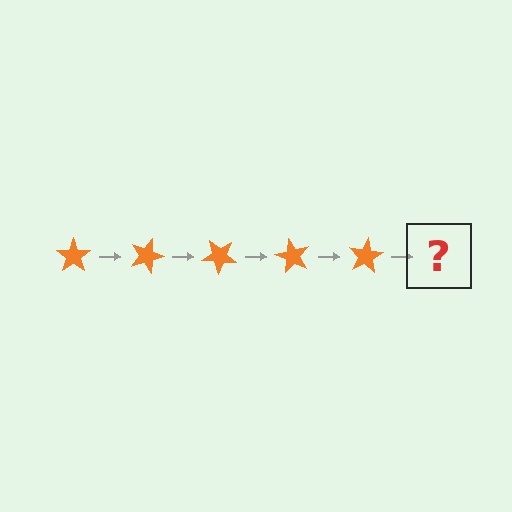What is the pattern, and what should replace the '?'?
The pattern is that the star rotates 20 degrees each step. The '?' should be an orange star rotated 100 degrees.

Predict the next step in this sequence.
The next step is an orange star rotated 100 degrees.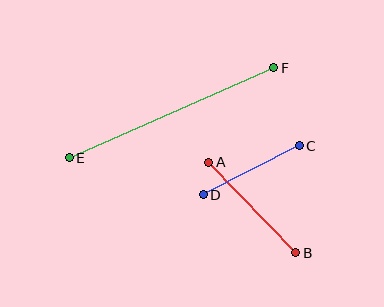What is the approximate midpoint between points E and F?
The midpoint is at approximately (171, 113) pixels.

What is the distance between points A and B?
The distance is approximately 125 pixels.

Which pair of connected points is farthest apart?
Points E and F are farthest apart.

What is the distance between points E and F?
The distance is approximately 223 pixels.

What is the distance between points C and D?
The distance is approximately 108 pixels.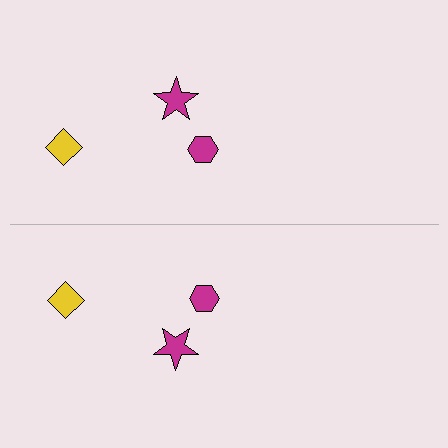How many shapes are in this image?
There are 6 shapes in this image.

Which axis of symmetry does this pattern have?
The pattern has a horizontal axis of symmetry running through the center of the image.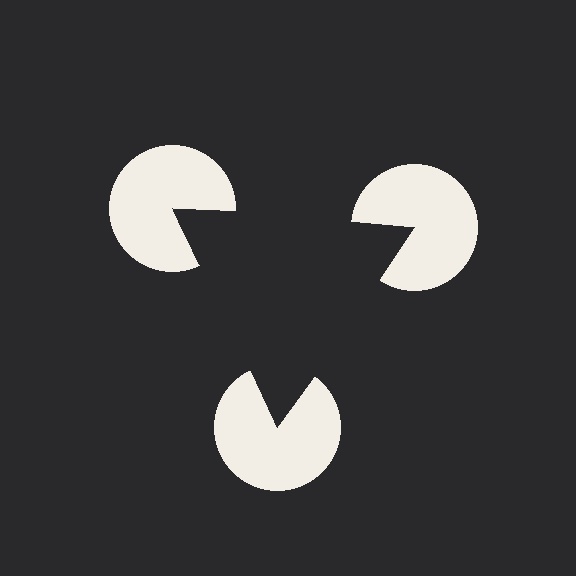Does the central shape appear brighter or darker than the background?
It typically appears slightly darker than the background, even though no actual brightness change is drawn.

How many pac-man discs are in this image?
There are 3 — one at each vertex of the illusory triangle.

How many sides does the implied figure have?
3 sides.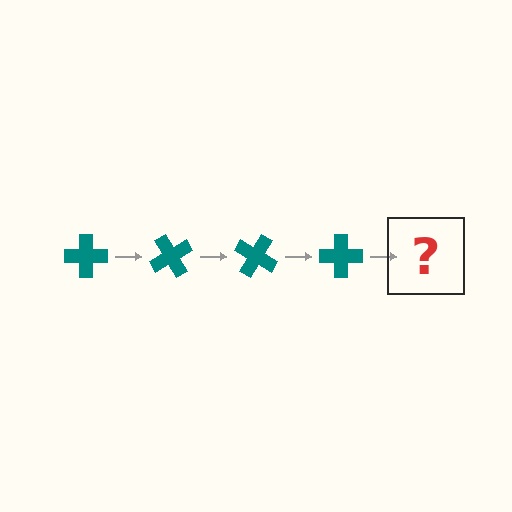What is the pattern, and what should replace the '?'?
The pattern is that the cross rotates 60 degrees each step. The '?' should be a teal cross rotated 240 degrees.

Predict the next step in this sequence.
The next step is a teal cross rotated 240 degrees.